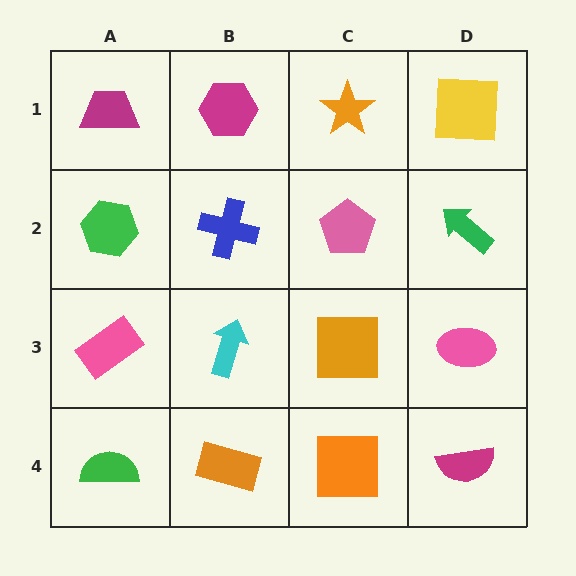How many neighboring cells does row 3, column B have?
4.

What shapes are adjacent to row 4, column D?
A pink ellipse (row 3, column D), an orange square (row 4, column C).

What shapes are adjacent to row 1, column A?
A green hexagon (row 2, column A), a magenta hexagon (row 1, column B).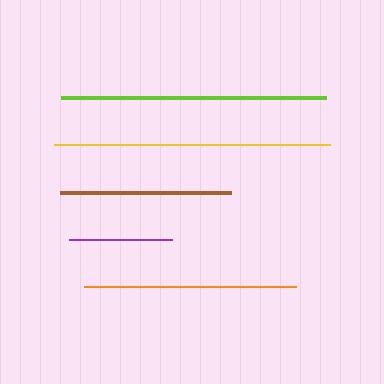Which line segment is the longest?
The yellow line is the longest at approximately 276 pixels.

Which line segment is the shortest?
The purple line is the shortest at approximately 103 pixels.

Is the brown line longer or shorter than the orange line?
The orange line is longer than the brown line.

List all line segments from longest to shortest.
From longest to shortest: yellow, lime, orange, brown, purple.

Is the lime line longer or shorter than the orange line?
The lime line is longer than the orange line.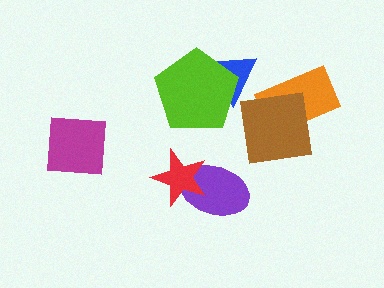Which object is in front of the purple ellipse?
The red star is in front of the purple ellipse.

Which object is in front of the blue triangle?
The lime pentagon is in front of the blue triangle.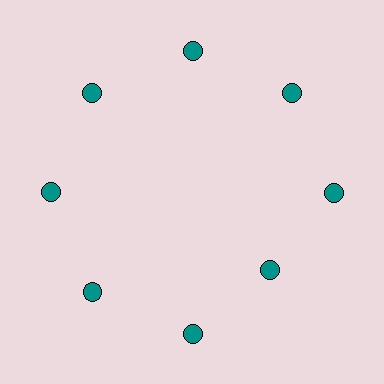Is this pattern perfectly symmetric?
No. The 8 teal circles are arranged in a ring, but one element near the 4 o'clock position is pulled inward toward the center, breaking the 8-fold rotational symmetry.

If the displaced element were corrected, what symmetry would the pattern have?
It would have 8-fold rotational symmetry — the pattern would map onto itself every 45 degrees.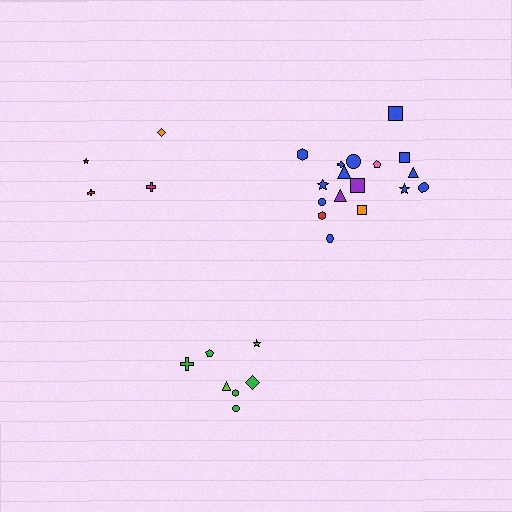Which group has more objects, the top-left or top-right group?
The top-right group.